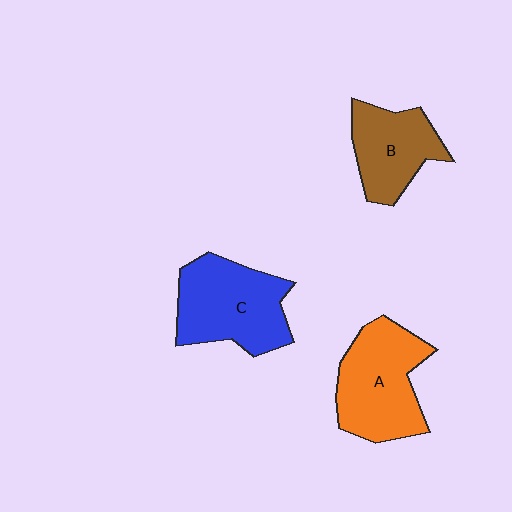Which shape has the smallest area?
Shape B (brown).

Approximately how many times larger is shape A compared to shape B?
Approximately 1.3 times.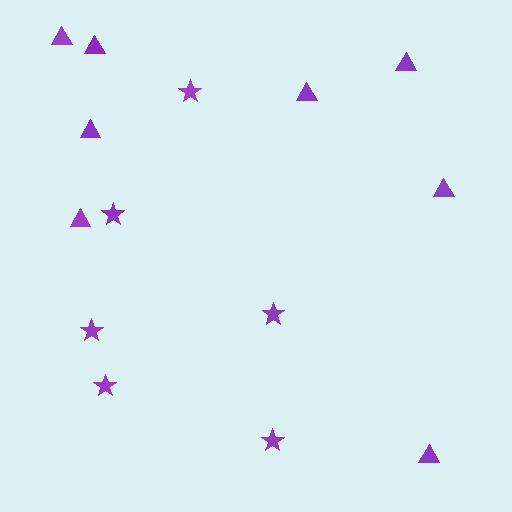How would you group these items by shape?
There are 2 groups: one group of stars (6) and one group of triangles (8).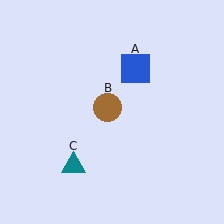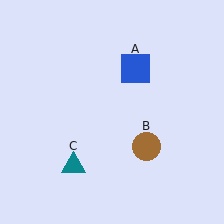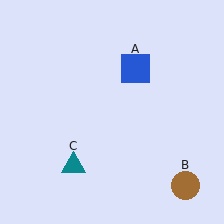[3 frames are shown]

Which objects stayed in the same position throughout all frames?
Blue square (object A) and teal triangle (object C) remained stationary.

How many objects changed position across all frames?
1 object changed position: brown circle (object B).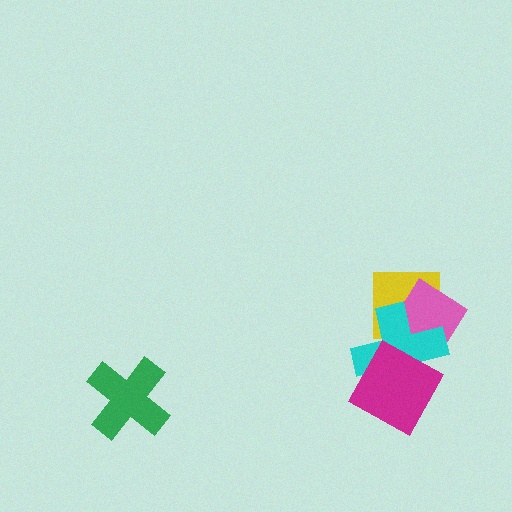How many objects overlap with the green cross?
0 objects overlap with the green cross.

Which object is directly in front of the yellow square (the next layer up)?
The pink diamond is directly in front of the yellow square.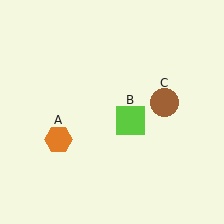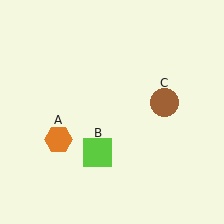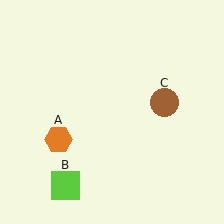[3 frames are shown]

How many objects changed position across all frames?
1 object changed position: lime square (object B).